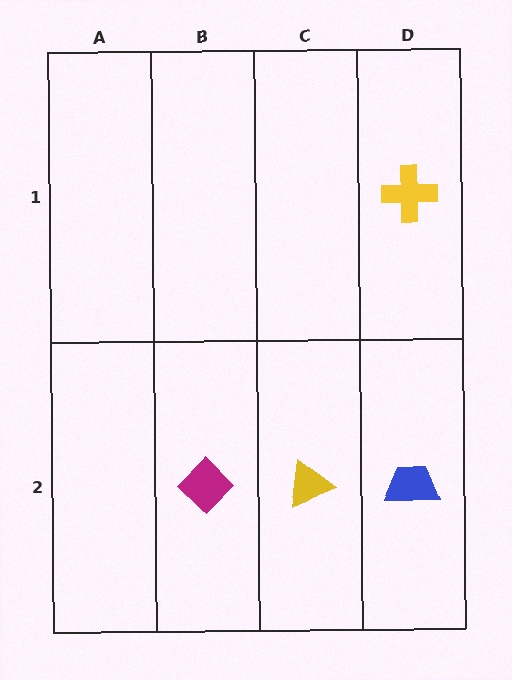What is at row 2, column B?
A magenta diamond.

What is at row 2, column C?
A yellow triangle.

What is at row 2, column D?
A blue trapezoid.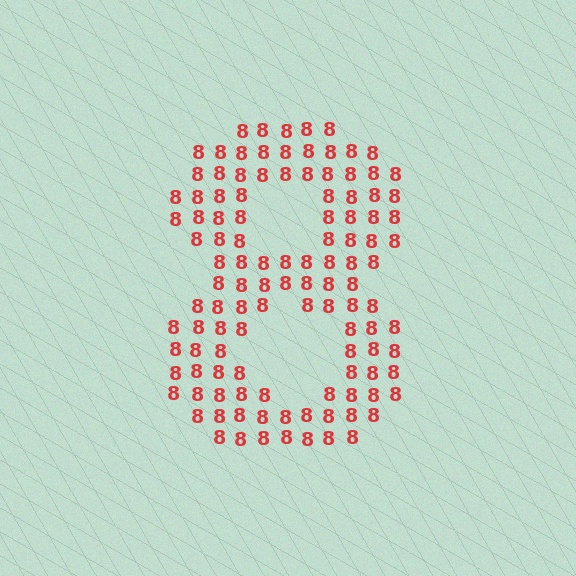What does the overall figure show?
The overall figure shows the digit 8.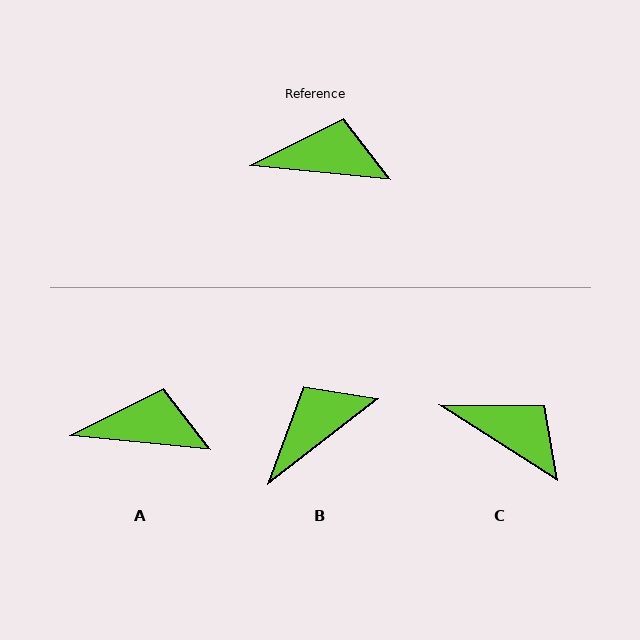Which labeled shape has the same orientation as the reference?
A.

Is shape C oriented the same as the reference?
No, it is off by about 27 degrees.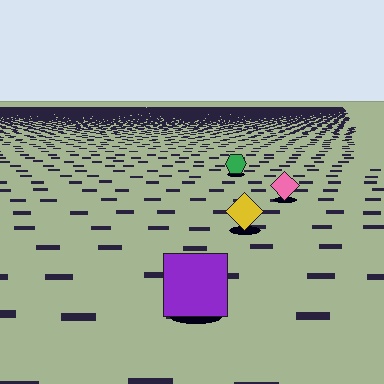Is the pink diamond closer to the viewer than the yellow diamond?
No. The yellow diamond is closer — you can tell from the texture gradient: the ground texture is coarser near it.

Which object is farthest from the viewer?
The green hexagon is farthest from the viewer. It appears smaller and the ground texture around it is denser.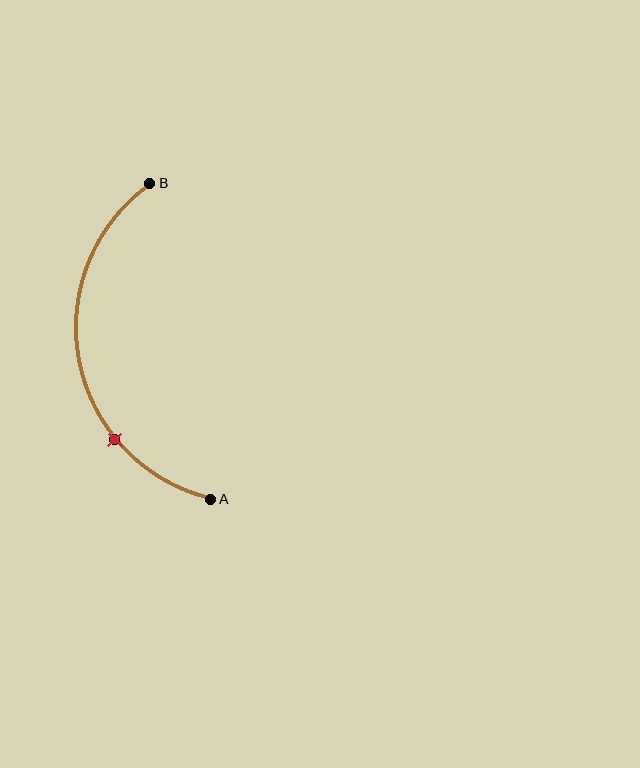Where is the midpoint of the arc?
The arc midpoint is the point on the curve farthest from the straight line joining A and B. It sits to the left of that line.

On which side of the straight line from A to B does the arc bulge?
The arc bulges to the left of the straight line connecting A and B.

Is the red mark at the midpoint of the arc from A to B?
No. The red mark lies on the arc but is closer to endpoint A. The arc midpoint would be at the point on the curve equidistant along the arc from both A and B.